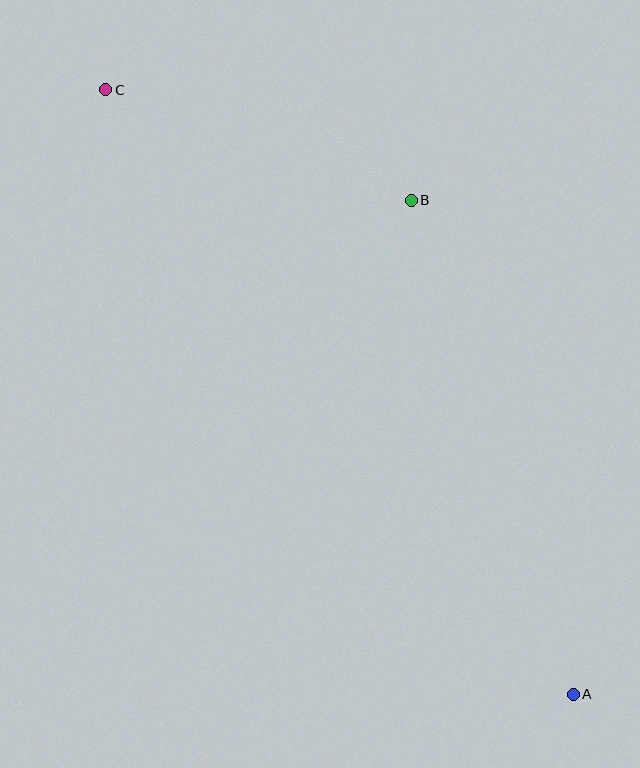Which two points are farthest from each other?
Points A and C are farthest from each other.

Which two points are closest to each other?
Points B and C are closest to each other.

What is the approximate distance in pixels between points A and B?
The distance between A and B is approximately 520 pixels.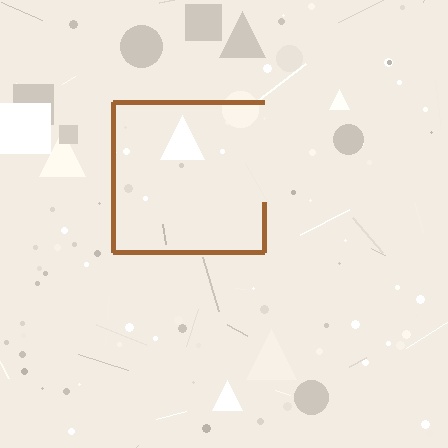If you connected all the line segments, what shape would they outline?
They would outline a square.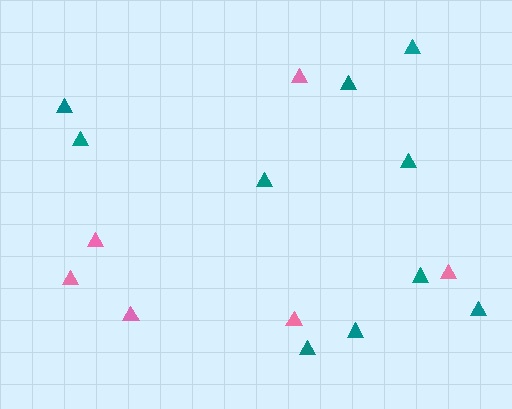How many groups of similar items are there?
There are 2 groups: one group of teal triangles (10) and one group of pink triangles (6).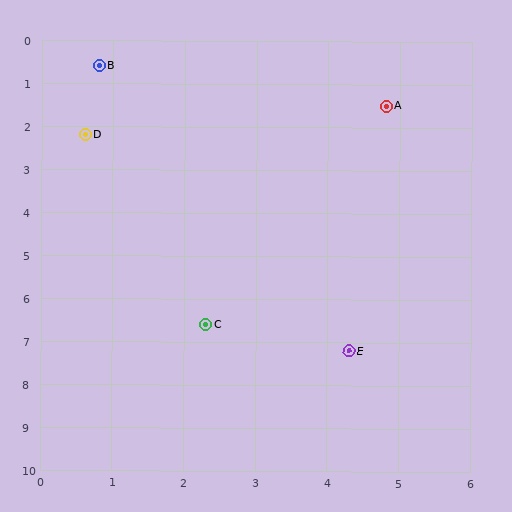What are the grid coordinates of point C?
Point C is at approximately (2.3, 6.6).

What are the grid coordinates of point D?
Point D is at approximately (0.6, 2.2).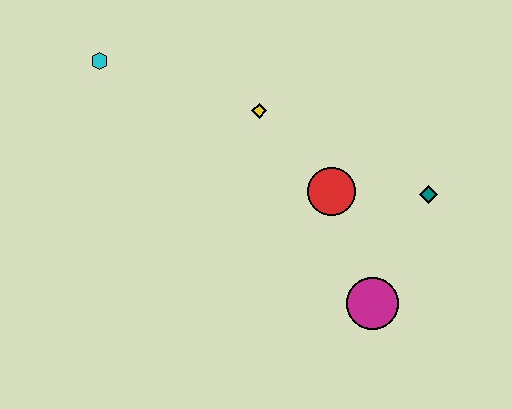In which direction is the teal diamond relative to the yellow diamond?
The teal diamond is to the right of the yellow diamond.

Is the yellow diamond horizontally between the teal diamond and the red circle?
No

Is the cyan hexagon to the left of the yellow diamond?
Yes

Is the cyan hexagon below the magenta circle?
No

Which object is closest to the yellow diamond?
The red circle is closest to the yellow diamond.